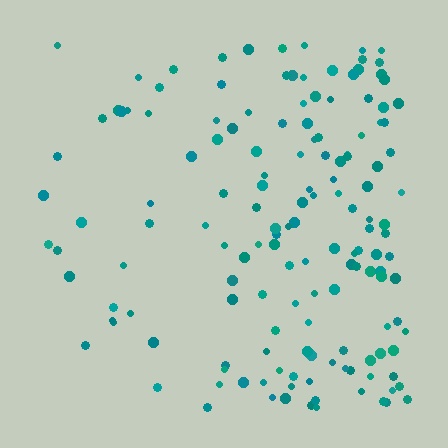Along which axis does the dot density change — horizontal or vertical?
Horizontal.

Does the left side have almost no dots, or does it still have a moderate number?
Still a moderate number, just noticeably fewer than the right.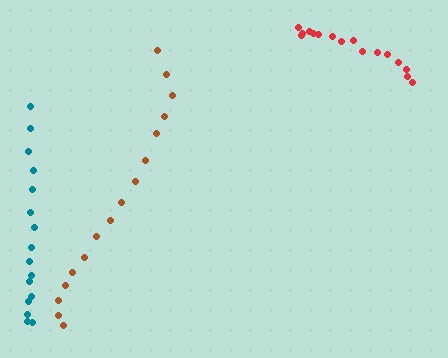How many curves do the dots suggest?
There are 3 distinct paths.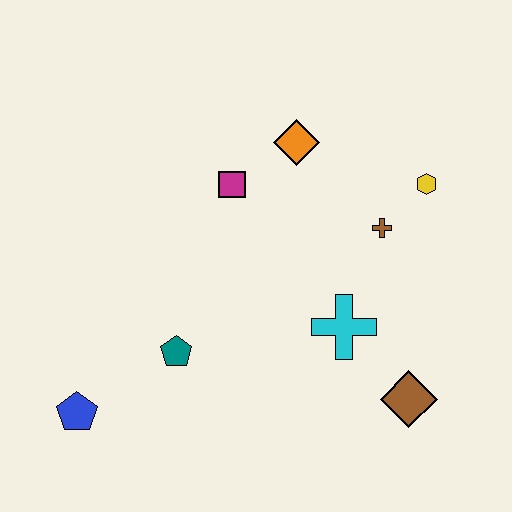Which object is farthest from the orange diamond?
The blue pentagon is farthest from the orange diamond.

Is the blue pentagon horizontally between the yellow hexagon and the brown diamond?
No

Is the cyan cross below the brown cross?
Yes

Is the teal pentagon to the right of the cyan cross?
No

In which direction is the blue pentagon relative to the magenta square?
The blue pentagon is below the magenta square.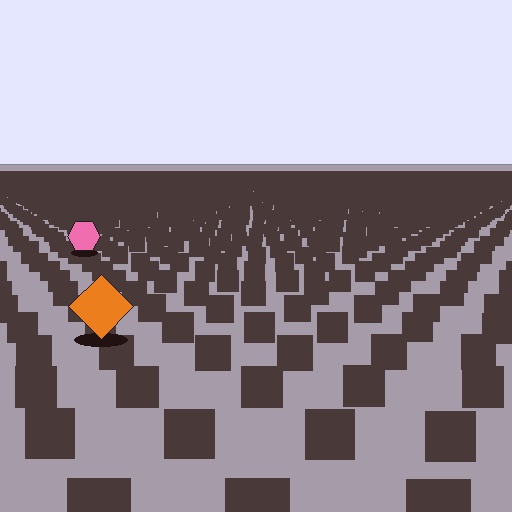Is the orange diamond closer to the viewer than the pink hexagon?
Yes. The orange diamond is closer — you can tell from the texture gradient: the ground texture is coarser near it.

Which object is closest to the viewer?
The orange diamond is closest. The texture marks near it are larger and more spread out.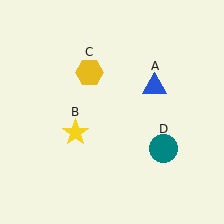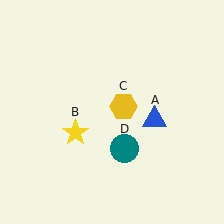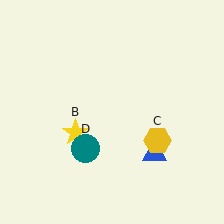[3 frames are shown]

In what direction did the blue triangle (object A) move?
The blue triangle (object A) moved down.